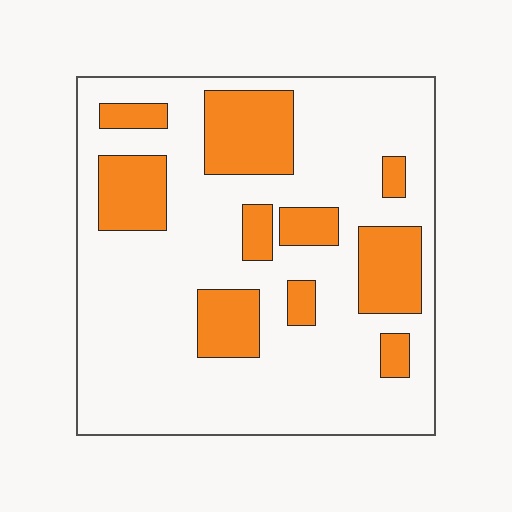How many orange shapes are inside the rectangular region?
10.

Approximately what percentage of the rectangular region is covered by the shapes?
Approximately 25%.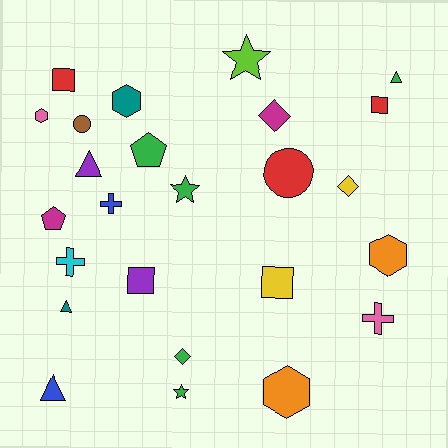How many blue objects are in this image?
There are 2 blue objects.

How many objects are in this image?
There are 25 objects.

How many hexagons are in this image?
There are 4 hexagons.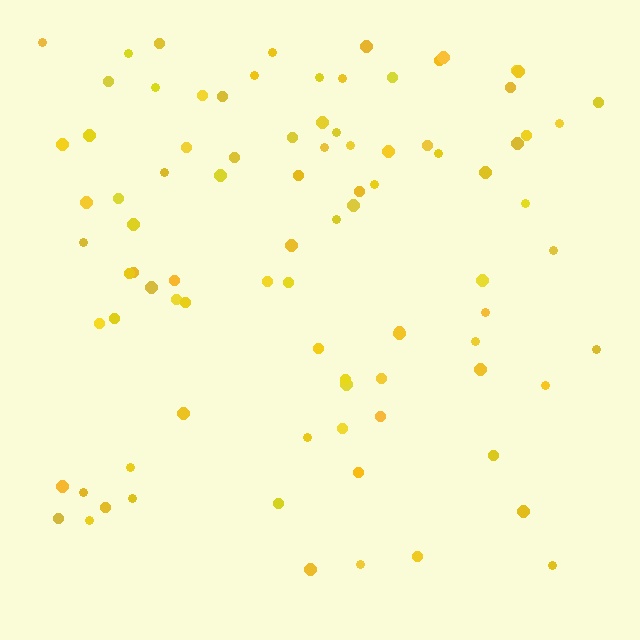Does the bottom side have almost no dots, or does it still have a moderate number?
Still a moderate number, just noticeably fewer than the top.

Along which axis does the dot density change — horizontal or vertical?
Vertical.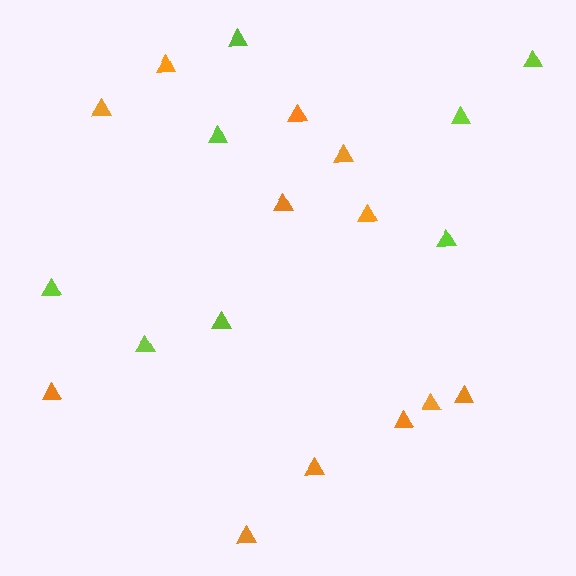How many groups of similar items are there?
There are 2 groups: one group of orange triangles (12) and one group of lime triangles (8).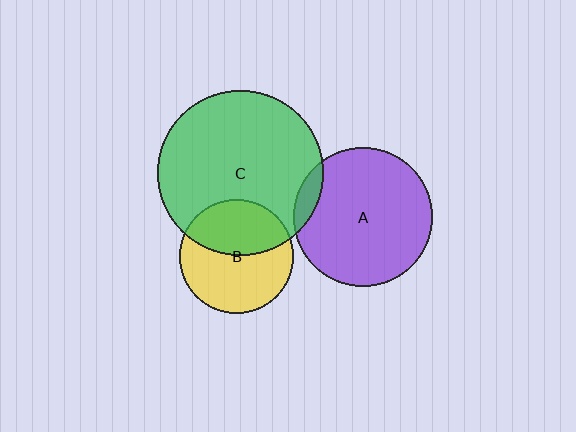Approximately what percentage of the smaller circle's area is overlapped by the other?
Approximately 10%.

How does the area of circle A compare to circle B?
Approximately 1.5 times.